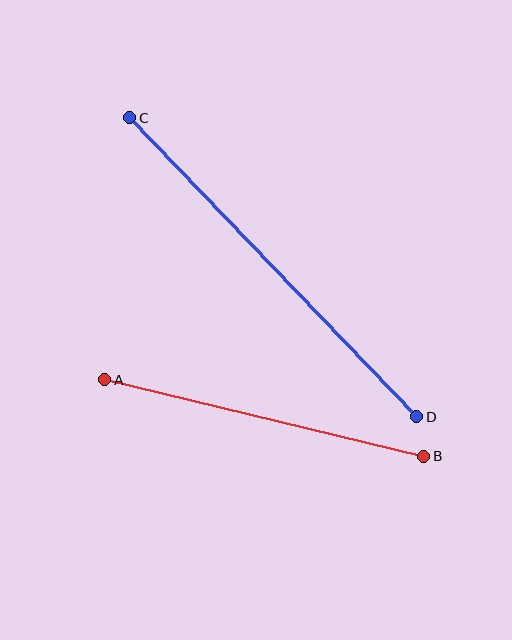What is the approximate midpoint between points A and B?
The midpoint is at approximately (264, 418) pixels.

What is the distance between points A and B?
The distance is approximately 328 pixels.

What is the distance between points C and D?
The distance is approximately 414 pixels.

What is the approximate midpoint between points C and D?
The midpoint is at approximately (273, 267) pixels.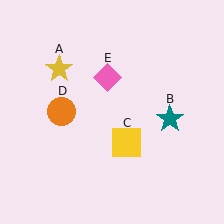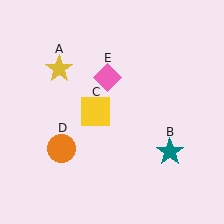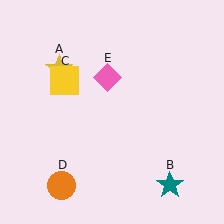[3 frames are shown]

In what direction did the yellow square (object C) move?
The yellow square (object C) moved up and to the left.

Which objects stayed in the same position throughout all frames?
Yellow star (object A) and pink diamond (object E) remained stationary.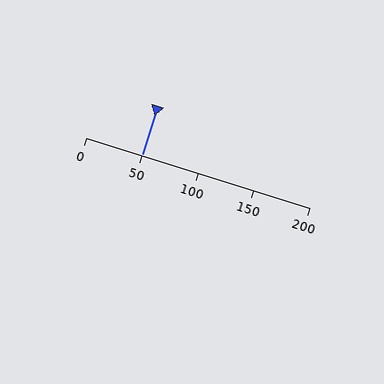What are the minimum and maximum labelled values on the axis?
The axis runs from 0 to 200.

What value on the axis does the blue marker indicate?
The marker indicates approximately 50.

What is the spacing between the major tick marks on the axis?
The major ticks are spaced 50 apart.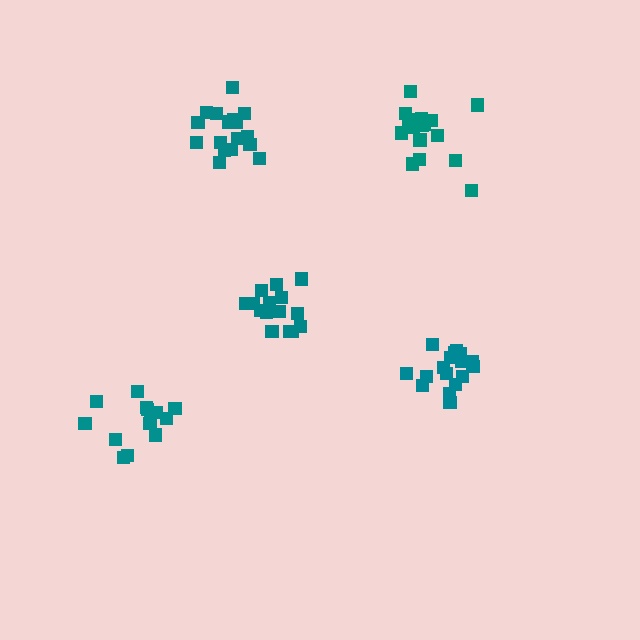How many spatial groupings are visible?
There are 5 spatial groupings.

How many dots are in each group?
Group 1: 17 dots, Group 2: 14 dots, Group 3: 17 dots, Group 4: 15 dots, Group 5: 17 dots (80 total).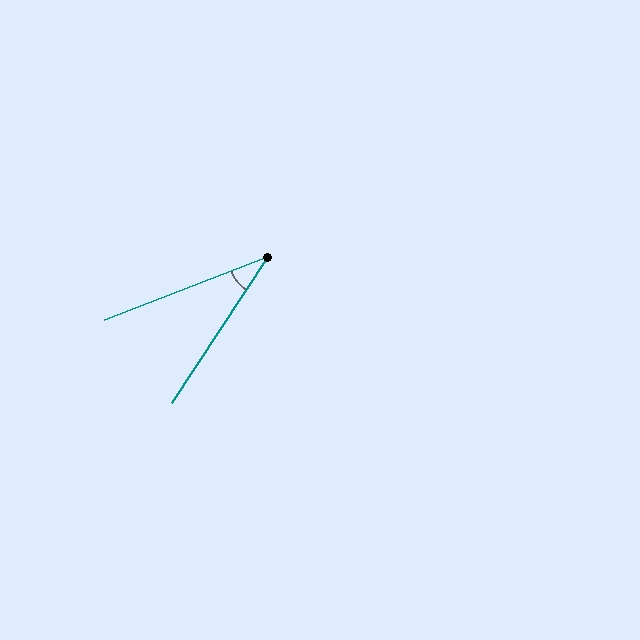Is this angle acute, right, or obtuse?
It is acute.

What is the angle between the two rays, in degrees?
Approximately 35 degrees.